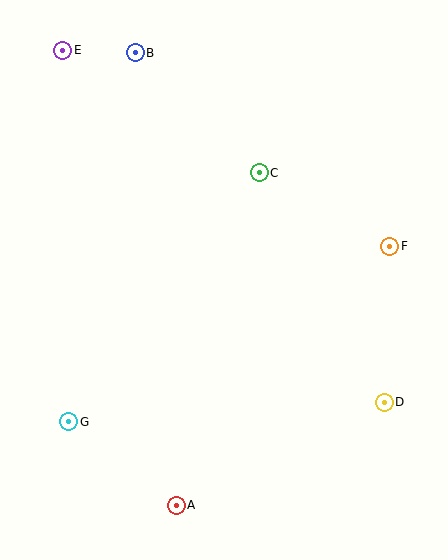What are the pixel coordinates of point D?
Point D is at (384, 402).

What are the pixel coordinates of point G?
Point G is at (69, 422).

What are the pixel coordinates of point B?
Point B is at (135, 53).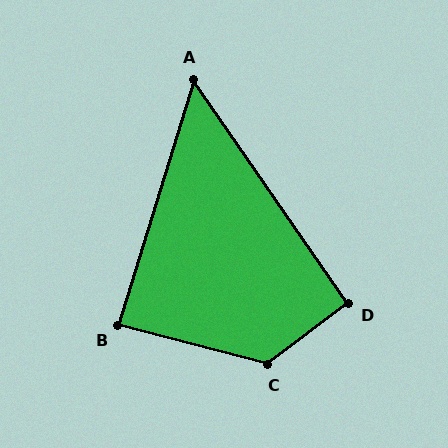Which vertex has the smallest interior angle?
A, at approximately 52 degrees.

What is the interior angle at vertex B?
Approximately 87 degrees (approximately right).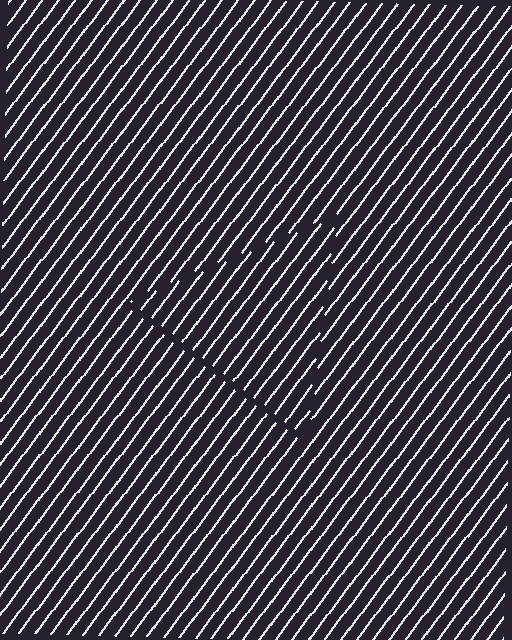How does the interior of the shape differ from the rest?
The interior of the shape contains the same grating, shifted by half a period — the contour is defined by the phase discontinuity where line-ends from the inner and outer gratings abut.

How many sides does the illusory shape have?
3 sides — the line-ends trace a triangle.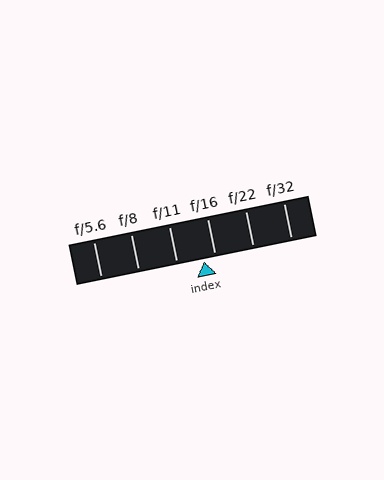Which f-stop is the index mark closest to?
The index mark is closest to f/16.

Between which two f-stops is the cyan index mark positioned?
The index mark is between f/11 and f/16.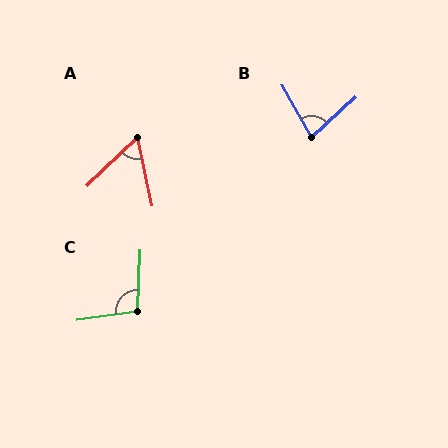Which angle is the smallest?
A, at approximately 59 degrees.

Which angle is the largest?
C, at approximately 100 degrees.